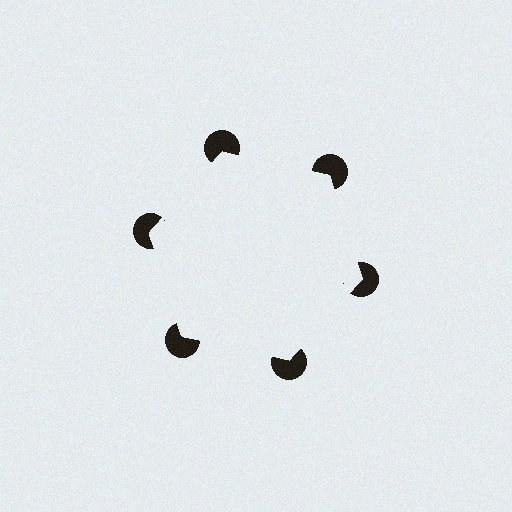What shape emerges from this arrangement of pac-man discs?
An illusory hexagon — its edges are inferred from the aligned wedge cuts in the pac-man discs, not physically drawn.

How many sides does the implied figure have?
6 sides.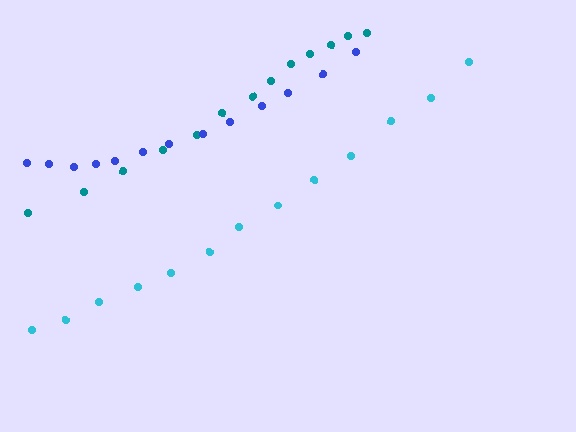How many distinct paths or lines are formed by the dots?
There are 3 distinct paths.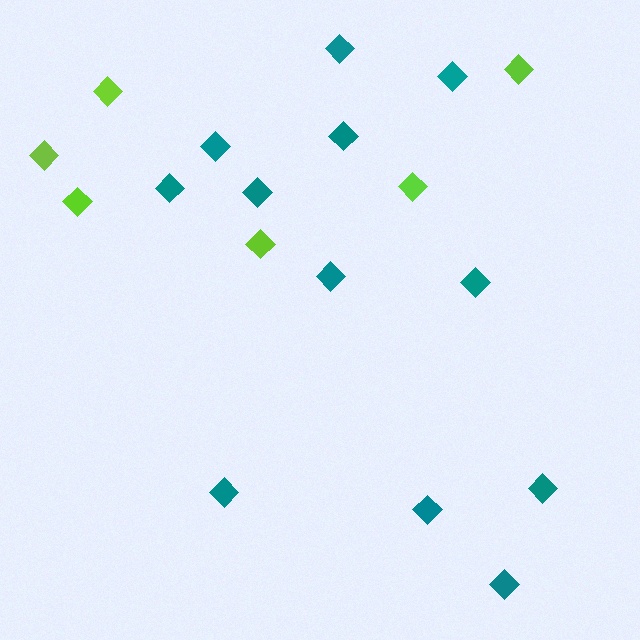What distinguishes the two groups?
There are 2 groups: one group of teal diamonds (12) and one group of lime diamonds (6).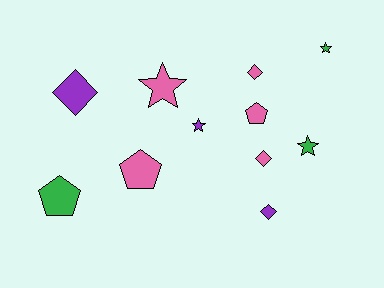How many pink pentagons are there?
There are 2 pink pentagons.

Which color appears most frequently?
Pink, with 5 objects.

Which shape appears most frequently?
Star, with 4 objects.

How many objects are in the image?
There are 11 objects.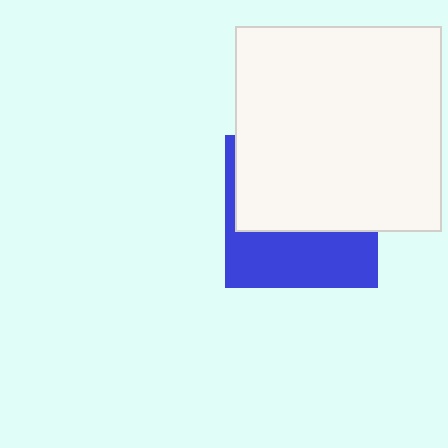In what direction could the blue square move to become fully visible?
The blue square could move down. That would shift it out from behind the white square entirely.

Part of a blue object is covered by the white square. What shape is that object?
It is a square.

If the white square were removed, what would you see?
You would see the complete blue square.